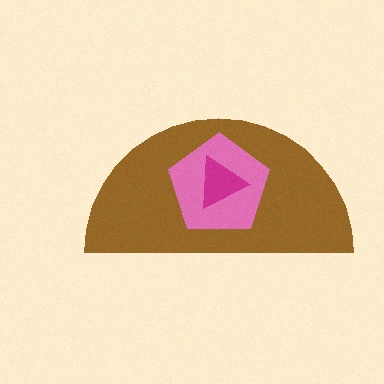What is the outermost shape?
The brown semicircle.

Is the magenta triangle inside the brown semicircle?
Yes.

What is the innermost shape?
The magenta triangle.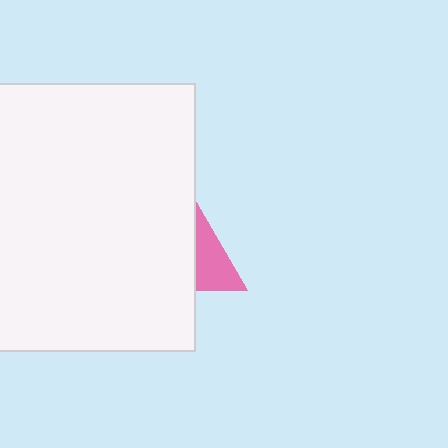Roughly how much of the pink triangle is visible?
A small part of it is visible (roughly 33%).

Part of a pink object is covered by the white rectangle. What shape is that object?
It is a triangle.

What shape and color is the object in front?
The object in front is a white rectangle.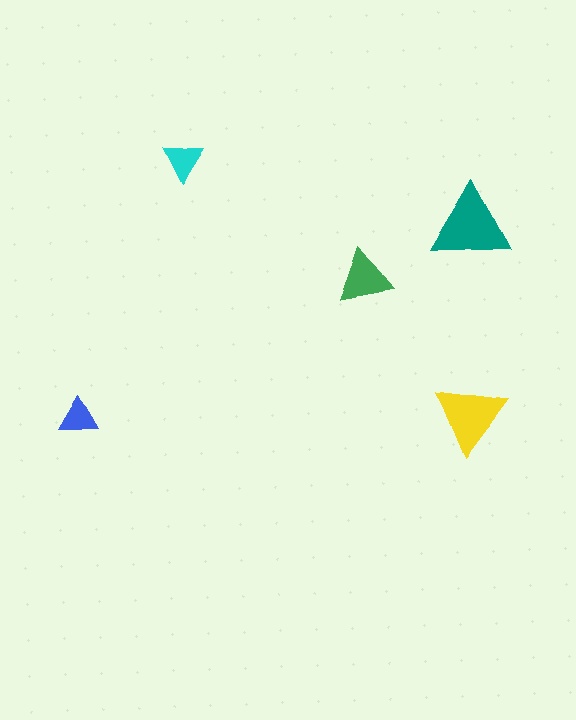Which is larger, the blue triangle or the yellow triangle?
The yellow one.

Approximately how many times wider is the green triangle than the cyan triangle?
About 1.5 times wider.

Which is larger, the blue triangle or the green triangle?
The green one.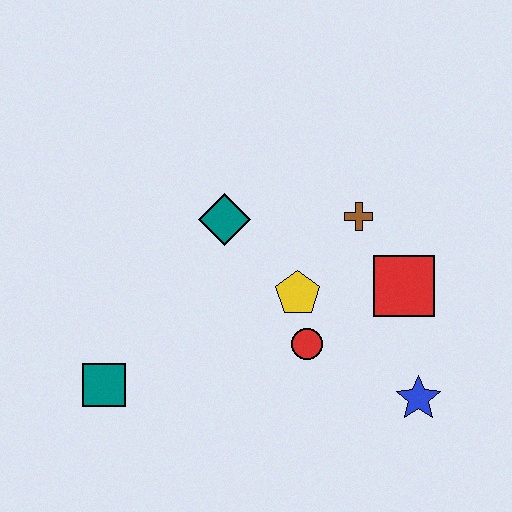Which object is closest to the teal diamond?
The yellow pentagon is closest to the teal diamond.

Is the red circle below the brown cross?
Yes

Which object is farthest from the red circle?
The teal square is farthest from the red circle.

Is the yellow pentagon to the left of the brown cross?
Yes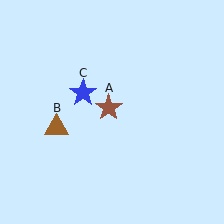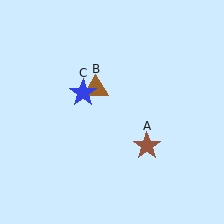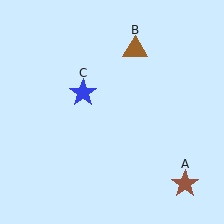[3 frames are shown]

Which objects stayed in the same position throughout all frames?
Blue star (object C) remained stationary.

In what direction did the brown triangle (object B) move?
The brown triangle (object B) moved up and to the right.